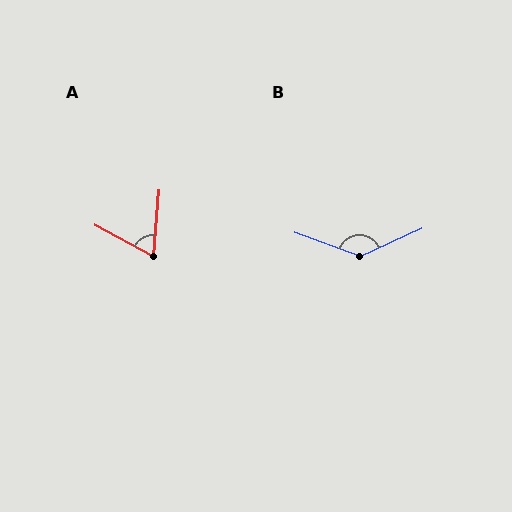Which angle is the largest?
B, at approximately 136 degrees.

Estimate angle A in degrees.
Approximately 66 degrees.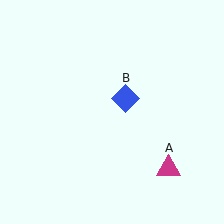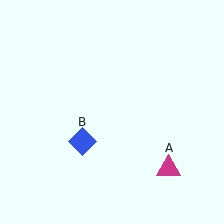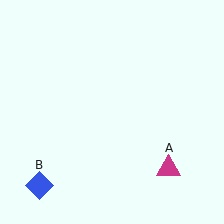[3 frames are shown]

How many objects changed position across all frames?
1 object changed position: blue diamond (object B).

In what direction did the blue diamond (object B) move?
The blue diamond (object B) moved down and to the left.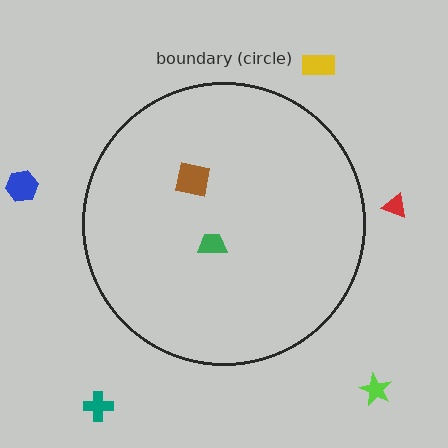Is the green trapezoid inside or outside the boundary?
Inside.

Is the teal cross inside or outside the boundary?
Outside.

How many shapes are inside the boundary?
2 inside, 5 outside.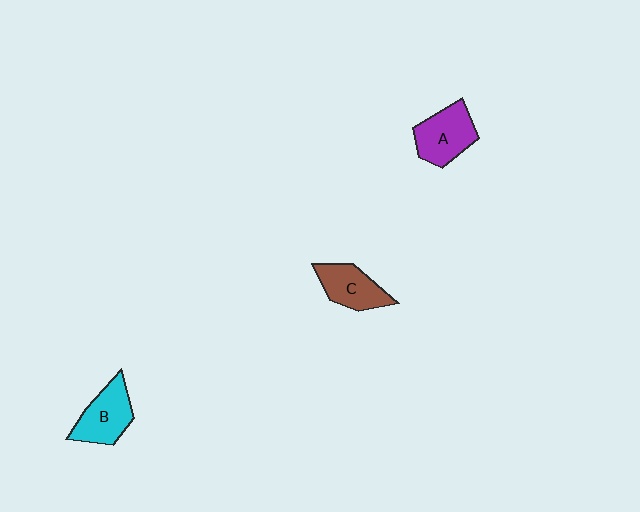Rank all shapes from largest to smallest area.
From largest to smallest: A (purple), B (cyan), C (brown).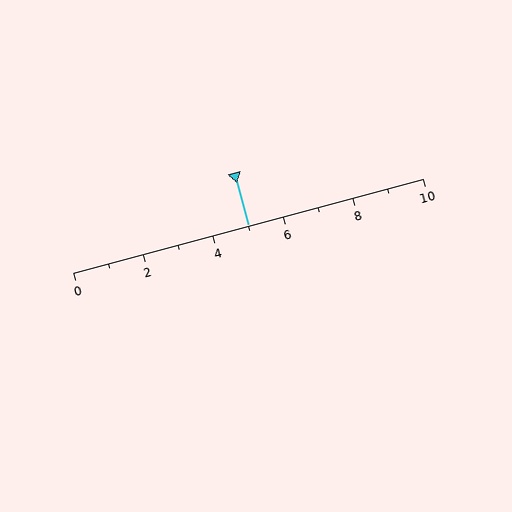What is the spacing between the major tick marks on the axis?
The major ticks are spaced 2 apart.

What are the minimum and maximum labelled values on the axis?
The axis runs from 0 to 10.